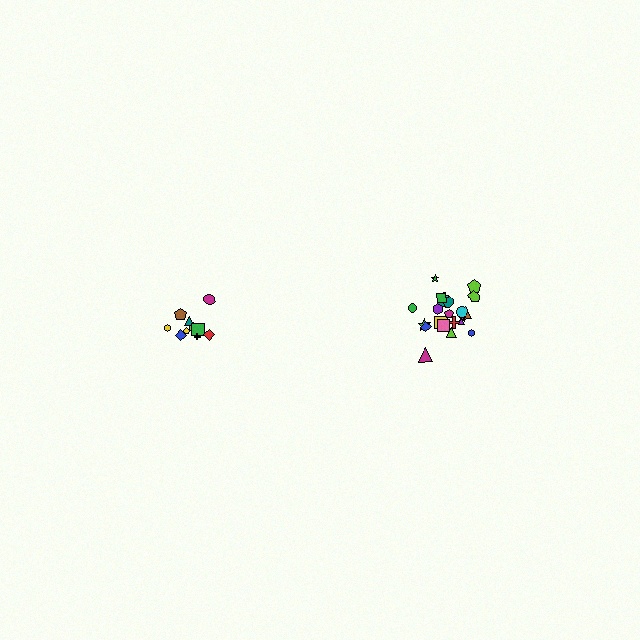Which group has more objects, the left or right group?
The right group.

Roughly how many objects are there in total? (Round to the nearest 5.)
Roughly 30 objects in total.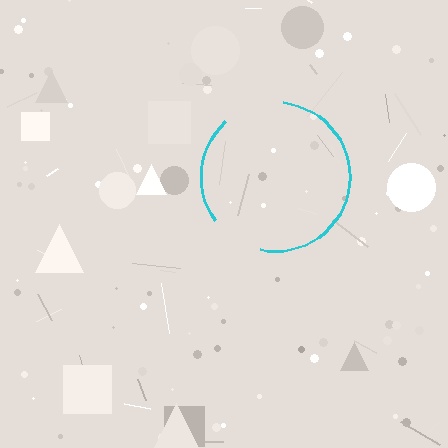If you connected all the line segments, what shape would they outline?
They would outline a circle.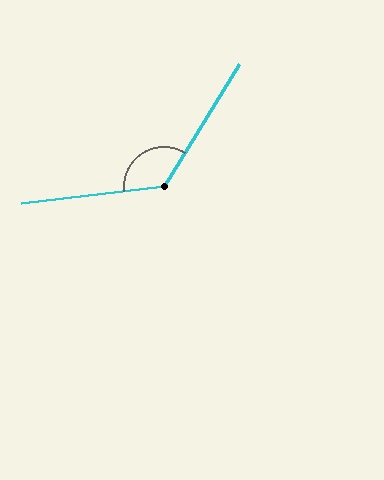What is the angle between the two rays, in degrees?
Approximately 128 degrees.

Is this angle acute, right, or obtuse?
It is obtuse.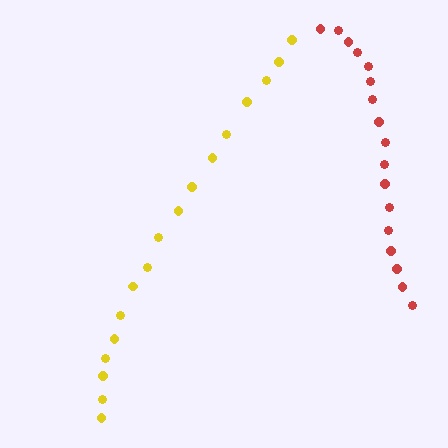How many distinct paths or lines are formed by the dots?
There are 2 distinct paths.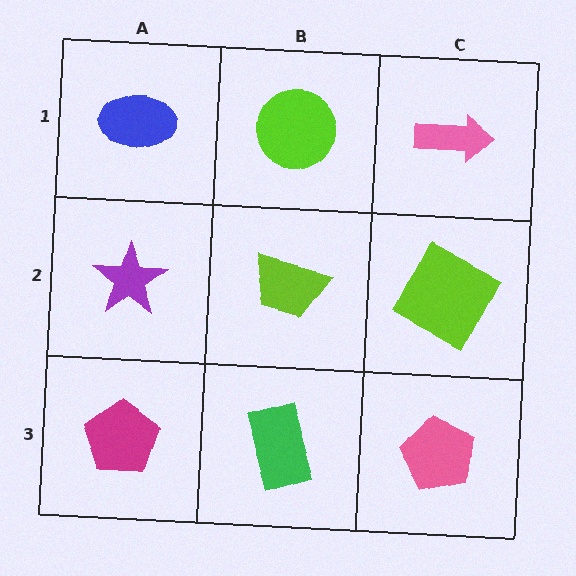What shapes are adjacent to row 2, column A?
A blue ellipse (row 1, column A), a magenta pentagon (row 3, column A), a lime trapezoid (row 2, column B).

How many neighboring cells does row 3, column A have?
2.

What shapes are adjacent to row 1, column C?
A lime square (row 2, column C), a lime circle (row 1, column B).